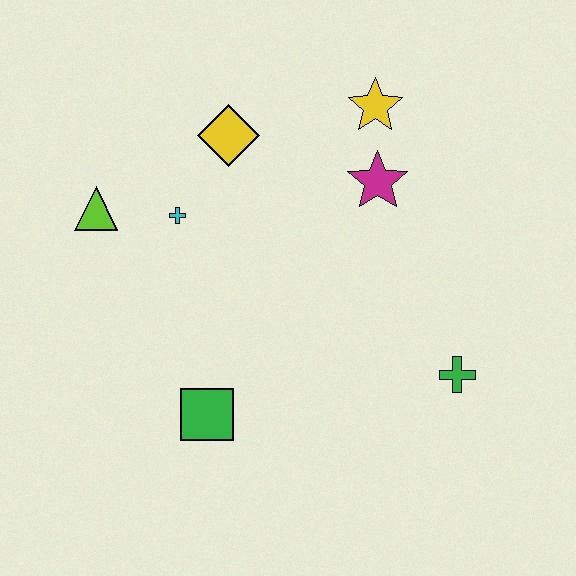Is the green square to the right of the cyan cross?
Yes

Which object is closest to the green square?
The cyan cross is closest to the green square.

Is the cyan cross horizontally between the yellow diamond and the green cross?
No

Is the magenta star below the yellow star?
Yes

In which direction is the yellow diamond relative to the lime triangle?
The yellow diamond is to the right of the lime triangle.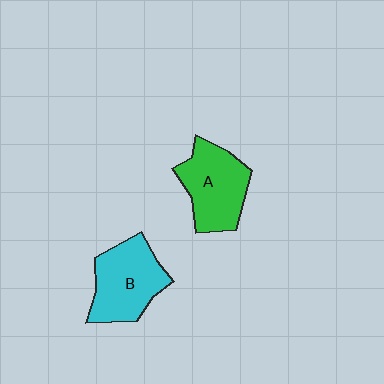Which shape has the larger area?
Shape B (cyan).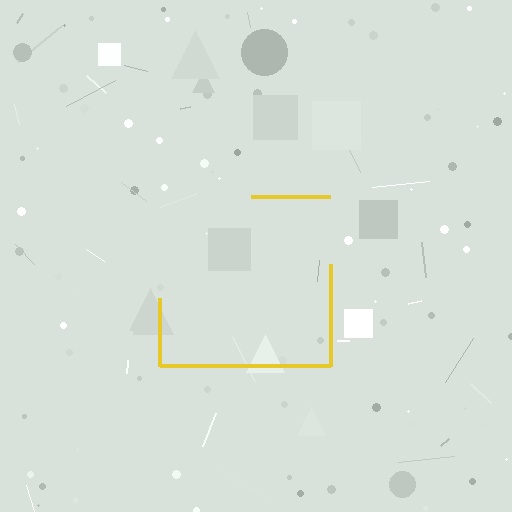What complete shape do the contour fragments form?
The contour fragments form a square.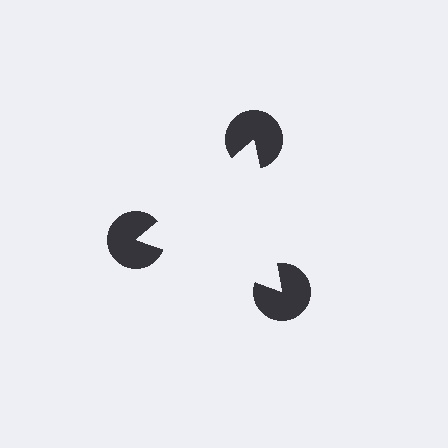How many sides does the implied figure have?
3 sides.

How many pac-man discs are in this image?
There are 3 — one at each vertex of the illusory triangle.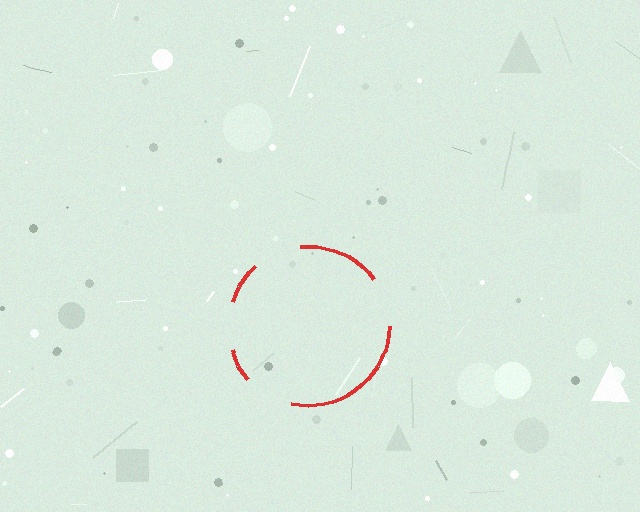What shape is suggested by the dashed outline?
The dashed outline suggests a circle.